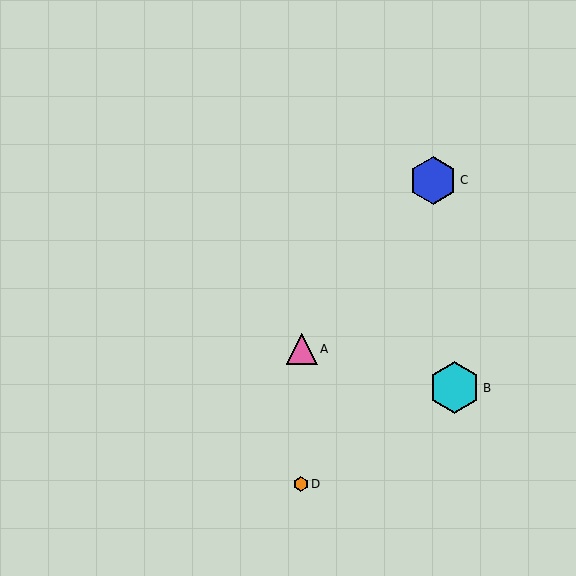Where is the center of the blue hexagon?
The center of the blue hexagon is at (433, 180).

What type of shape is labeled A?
Shape A is a pink triangle.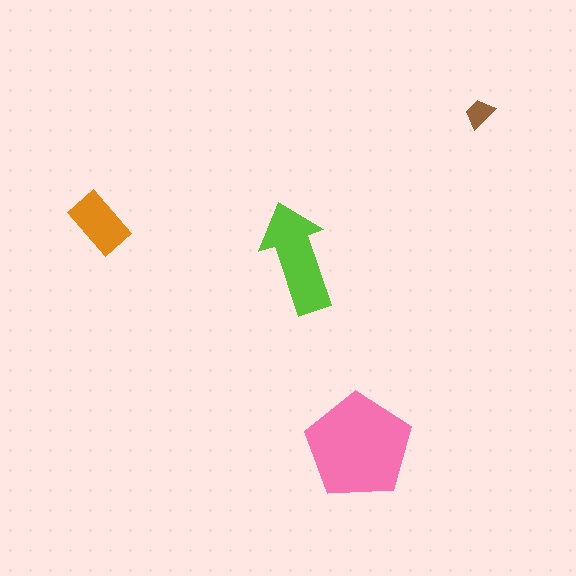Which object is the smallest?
The brown trapezoid.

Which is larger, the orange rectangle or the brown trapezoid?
The orange rectangle.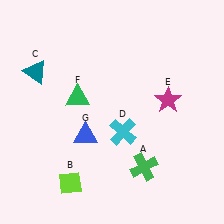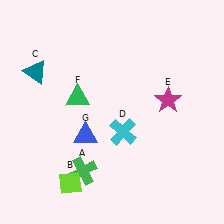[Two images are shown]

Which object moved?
The green cross (A) moved left.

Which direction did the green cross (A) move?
The green cross (A) moved left.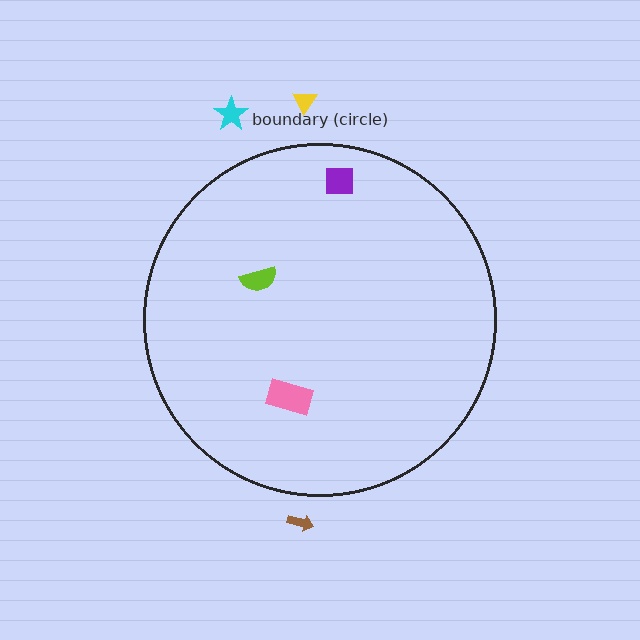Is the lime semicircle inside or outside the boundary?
Inside.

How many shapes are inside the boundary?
3 inside, 3 outside.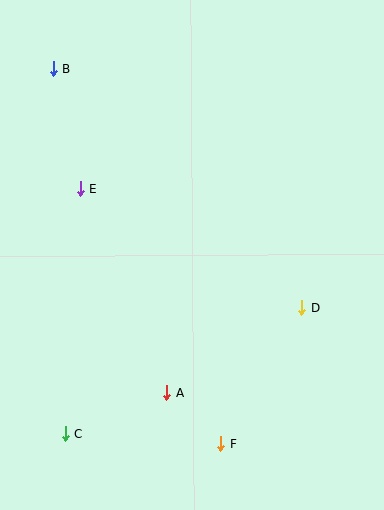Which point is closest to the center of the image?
Point D at (302, 308) is closest to the center.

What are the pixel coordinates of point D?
Point D is at (302, 308).